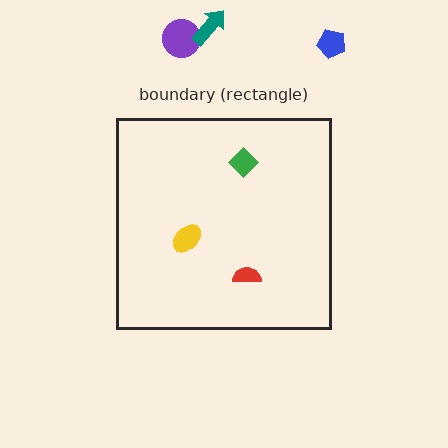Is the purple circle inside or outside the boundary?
Outside.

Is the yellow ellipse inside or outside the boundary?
Inside.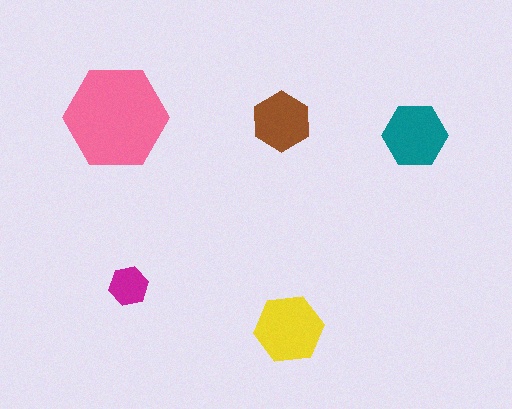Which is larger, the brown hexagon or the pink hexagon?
The pink one.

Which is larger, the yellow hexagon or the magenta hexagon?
The yellow one.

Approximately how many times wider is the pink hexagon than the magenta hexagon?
About 2.5 times wider.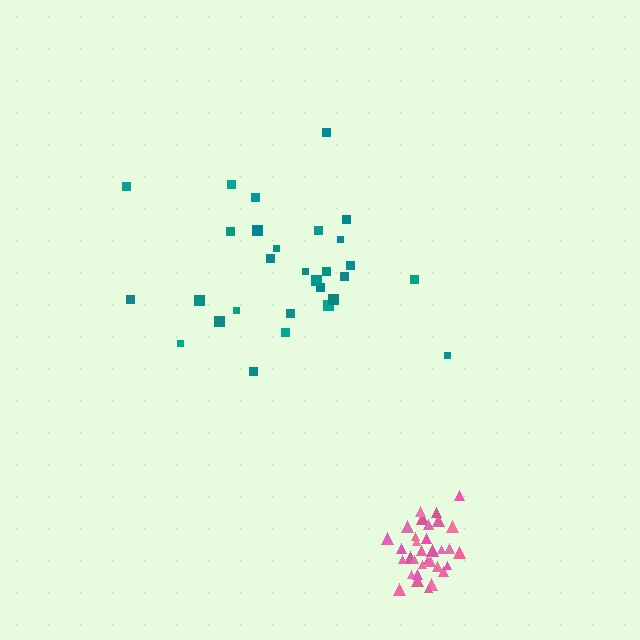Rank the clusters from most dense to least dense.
pink, teal.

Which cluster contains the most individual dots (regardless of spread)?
Pink (33).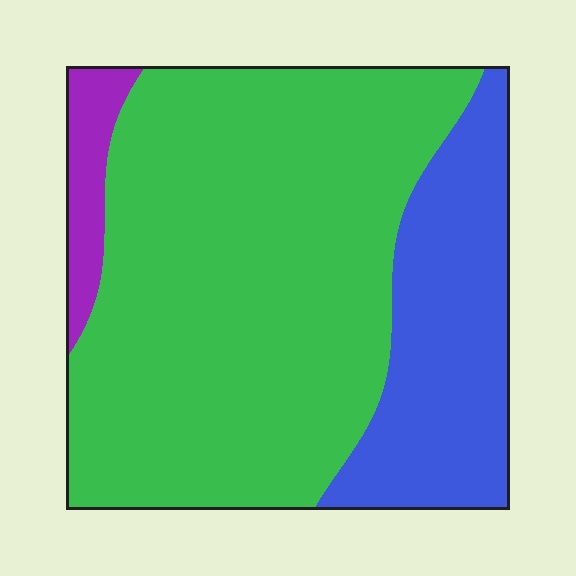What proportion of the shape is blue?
Blue takes up between a sixth and a third of the shape.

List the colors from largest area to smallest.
From largest to smallest: green, blue, purple.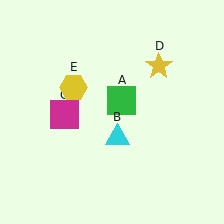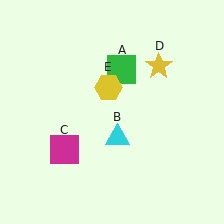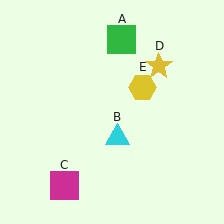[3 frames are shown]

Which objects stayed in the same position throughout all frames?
Cyan triangle (object B) and yellow star (object D) remained stationary.